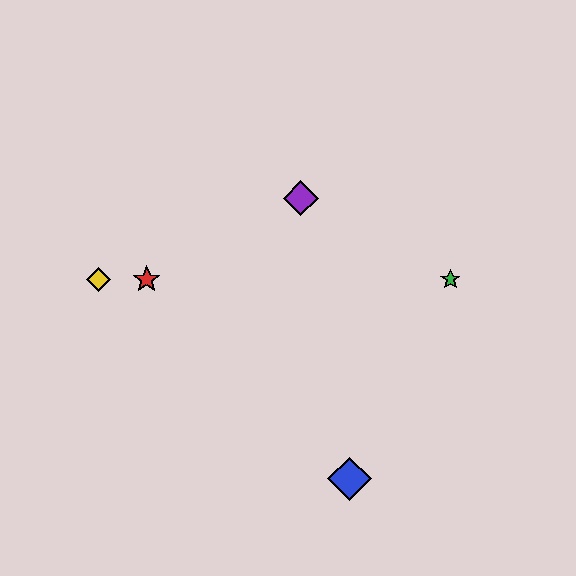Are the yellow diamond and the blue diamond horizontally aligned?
No, the yellow diamond is at y≈280 and the blue diamond is at y≈479.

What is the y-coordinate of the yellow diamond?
The yellow diamond is at y≈280.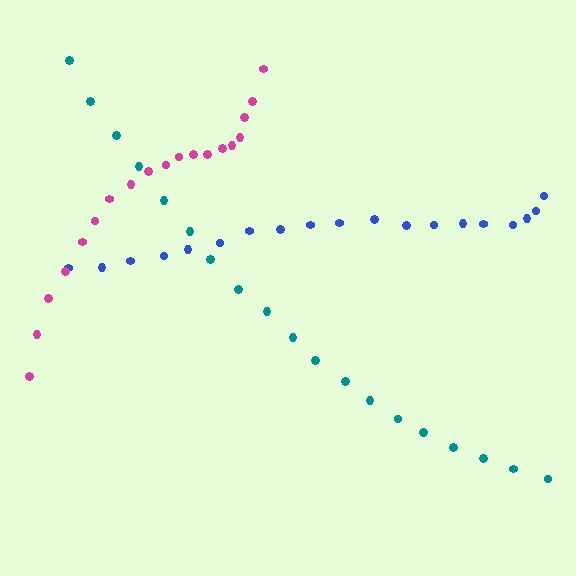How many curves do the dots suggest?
There are 3 distinct paths.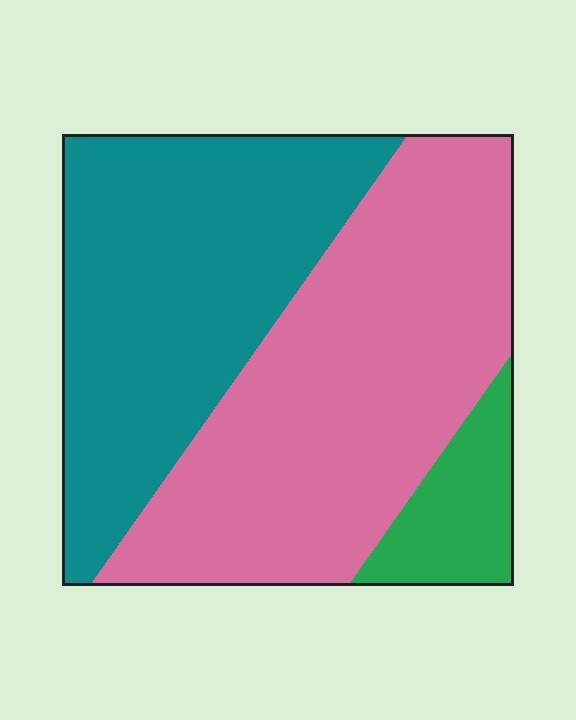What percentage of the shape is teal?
Teal covers around 40% of the shape.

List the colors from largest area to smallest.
From largest to smallest: pink, teal, green.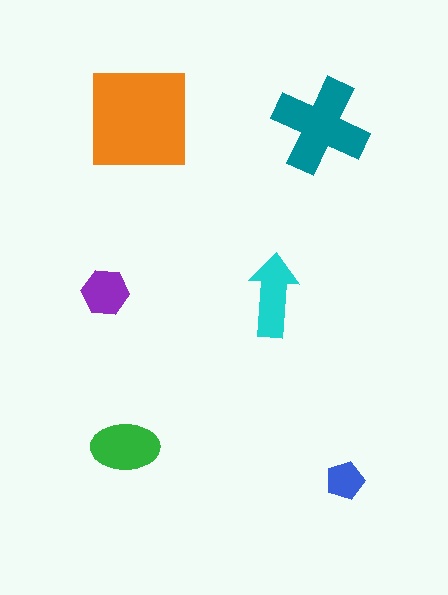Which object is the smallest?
The blue pentagon.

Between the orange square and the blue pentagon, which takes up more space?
The orange square.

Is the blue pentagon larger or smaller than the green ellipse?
Smaller.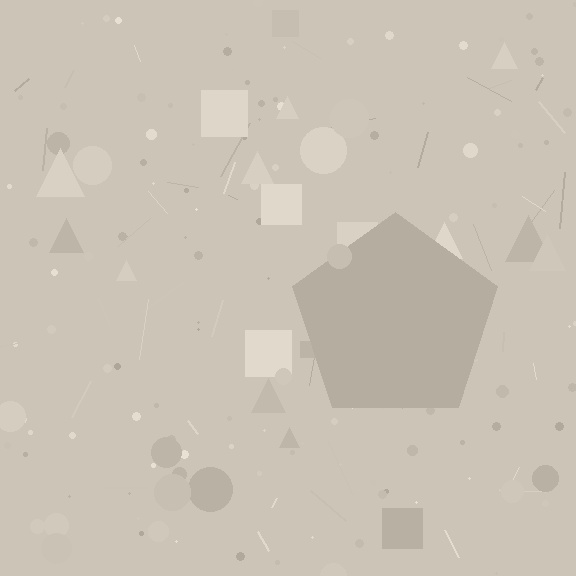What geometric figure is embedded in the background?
A pentagon is embedded in the background.